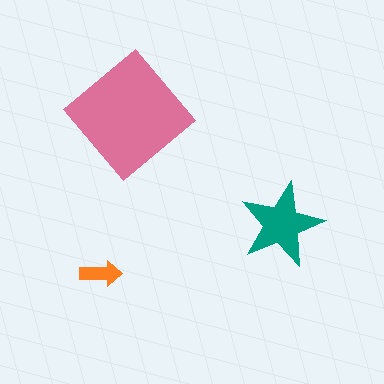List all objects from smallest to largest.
The orange arrow, the teal star, the pink diamond.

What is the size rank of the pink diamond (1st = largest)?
1st.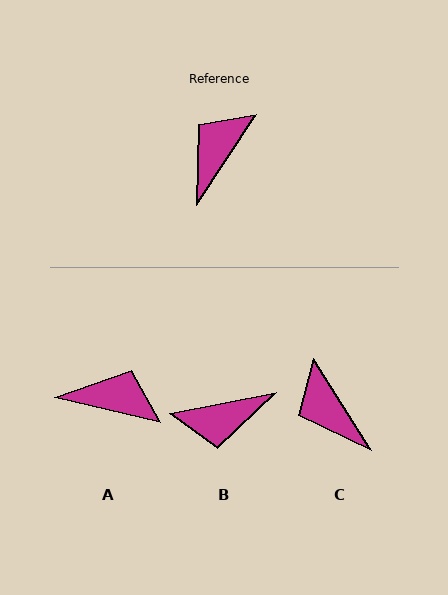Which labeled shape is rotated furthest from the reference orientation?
B, about 134 degrees away.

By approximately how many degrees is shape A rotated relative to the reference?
Approximately 70 degrees clockwise.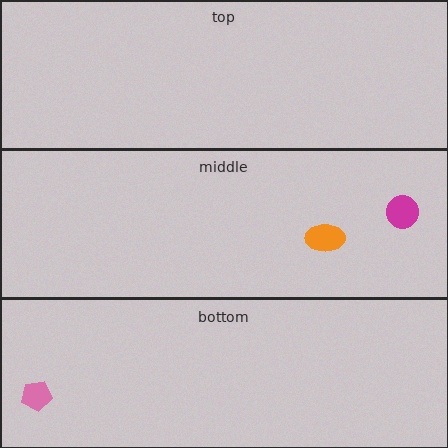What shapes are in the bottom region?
The pink pentagon.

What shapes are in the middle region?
The magenta circle, the orange ellipse.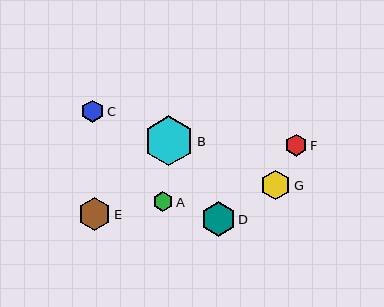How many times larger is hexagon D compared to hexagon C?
Hexagon D is approximately 1.5 times the size of hexagon C.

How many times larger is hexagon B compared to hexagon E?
Hexagon B is approximately 1.6 times the size of hexagon E.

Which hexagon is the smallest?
Hexagon A is the smallest with a size of approximately 20 pixels.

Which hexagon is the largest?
Hexagon B is the largest with a size of approximately 50 pixels.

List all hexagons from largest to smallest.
From largest to smallest: B, D, E, G, C, F, A.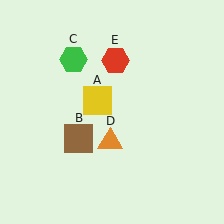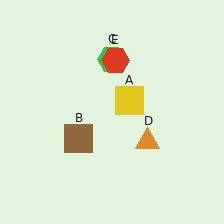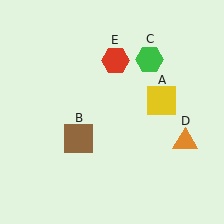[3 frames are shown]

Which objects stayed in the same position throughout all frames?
Brown square (object B) and red hexagon (object E) remained stationary.